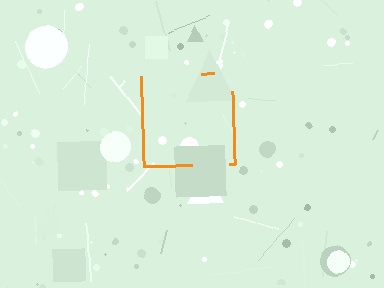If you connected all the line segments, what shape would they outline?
They would outline a square.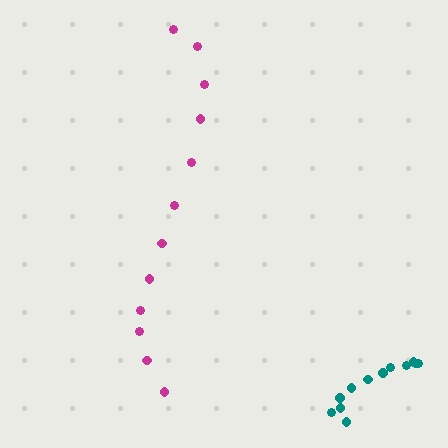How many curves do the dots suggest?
There are 2 distinct paths.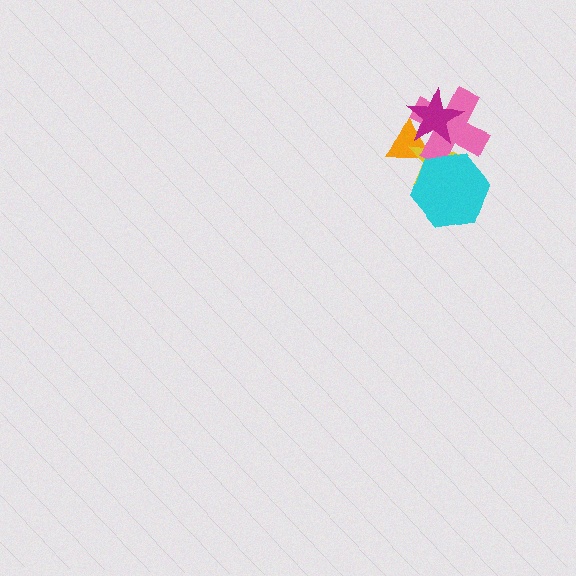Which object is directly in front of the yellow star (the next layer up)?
The pink cross is directly in front of the yellow star.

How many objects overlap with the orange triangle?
3 objects overlap with the orange triangle.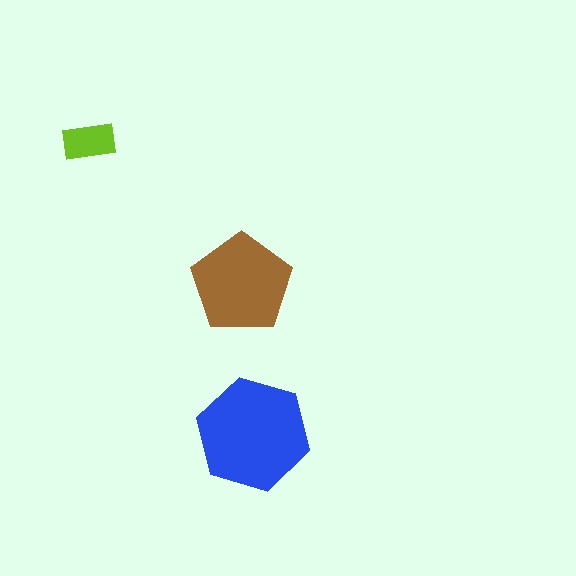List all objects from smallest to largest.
The lime rectangle, the brown pentagon, the blue hexagon.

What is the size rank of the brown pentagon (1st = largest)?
2nd.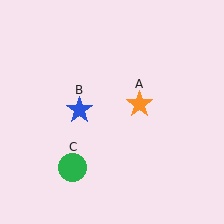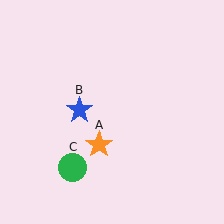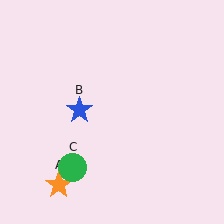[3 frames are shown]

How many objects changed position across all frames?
1 object changed position: orange star (object A).